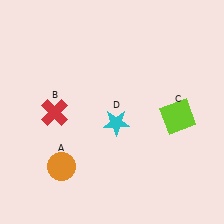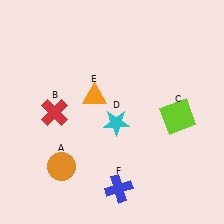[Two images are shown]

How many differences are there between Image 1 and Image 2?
There are 2 differences between the two images.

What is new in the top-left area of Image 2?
An orange triangle (E) was added in the top-left area of Image 2.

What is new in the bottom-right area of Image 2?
A blue cross (F) was added in the bottom-right area of Image 2.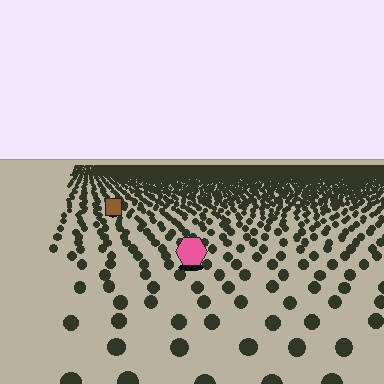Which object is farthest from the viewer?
The brown square is farthest from the viewer. It appears smaller and the ground texture around it is denser.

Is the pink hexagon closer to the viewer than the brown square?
Yes. The pink hexagon is closer — you can tell from the texture gradient: the ground texture is coarser near it.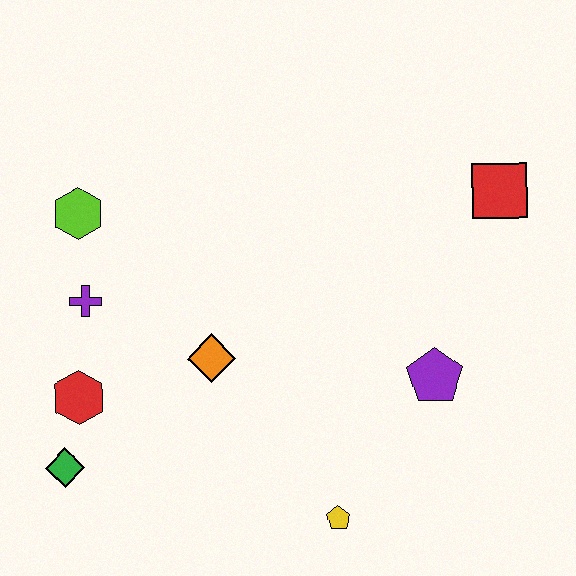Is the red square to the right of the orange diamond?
Yes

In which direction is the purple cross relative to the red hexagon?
The purple cross is above the red hexagon.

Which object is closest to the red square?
The purple pentagon is closest to the red square.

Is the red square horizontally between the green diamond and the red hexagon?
No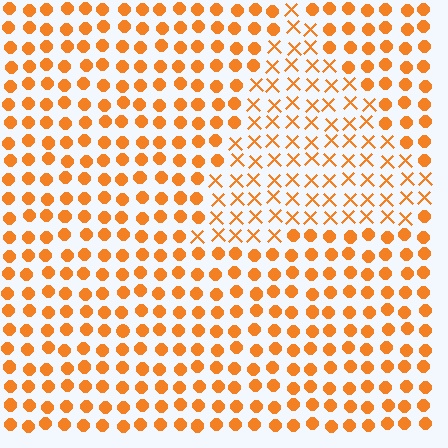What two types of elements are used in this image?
The image uses X marks inside the triangle region and circles outside it.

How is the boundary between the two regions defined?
The boundary is defined by a change in element shape: X marks inside vs. circles outside. All elements share the same color and spacing.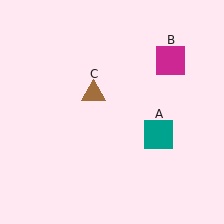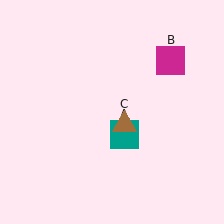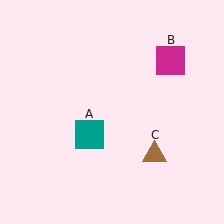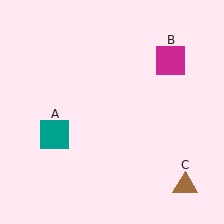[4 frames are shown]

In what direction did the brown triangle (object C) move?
The brown triangle (object C) moved down and to the right.